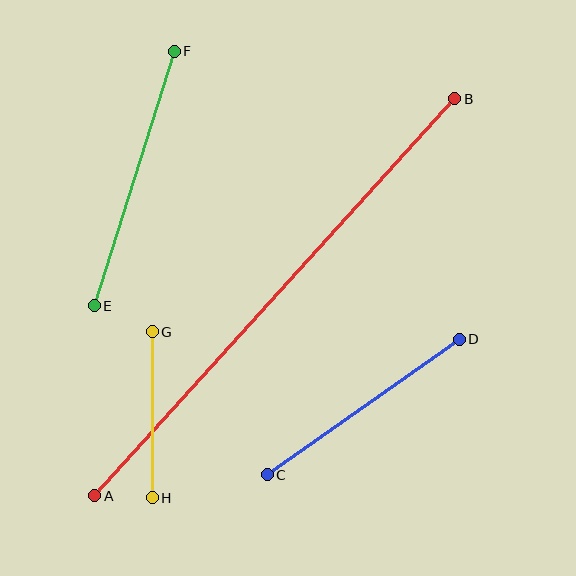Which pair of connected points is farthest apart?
Points A and B are farthest apart.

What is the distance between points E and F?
The distance is approximately 267 pixels.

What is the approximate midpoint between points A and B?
The midpoint is at approximately (275, 297) pixels.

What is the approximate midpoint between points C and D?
The midpoint is at approximately (363, 407) pixels.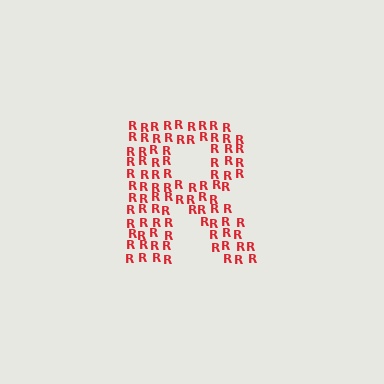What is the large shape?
The large shape is the letter R.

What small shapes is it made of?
It is made of small letter R's.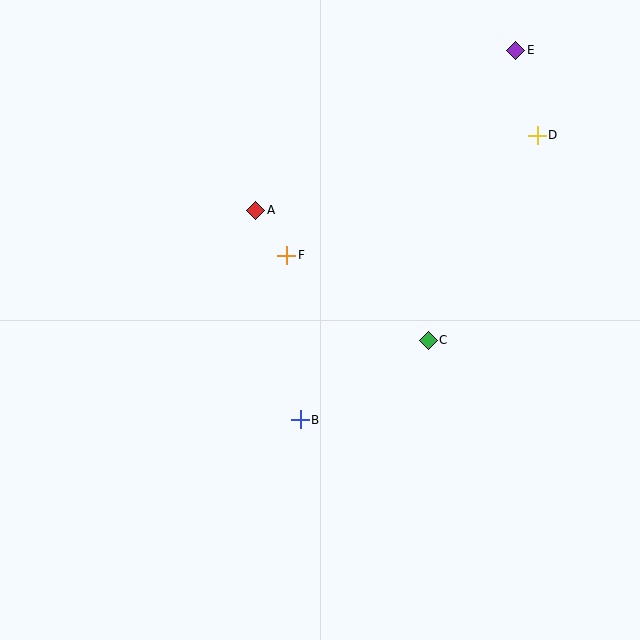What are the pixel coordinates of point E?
Point E is at (516, 50).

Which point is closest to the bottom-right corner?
Point C is closest to the bottom-right corner.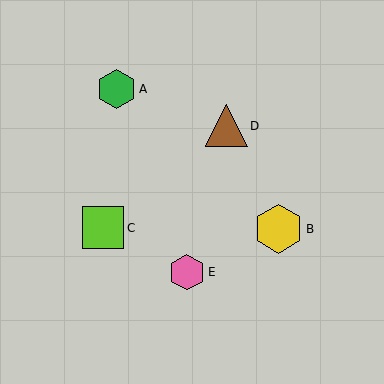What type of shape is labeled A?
Shape A is a green hexagon.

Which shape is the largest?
The yellow hexagon (labeled B) is the largest.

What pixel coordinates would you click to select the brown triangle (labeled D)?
Click at (226, 126) to select the brown triangle D.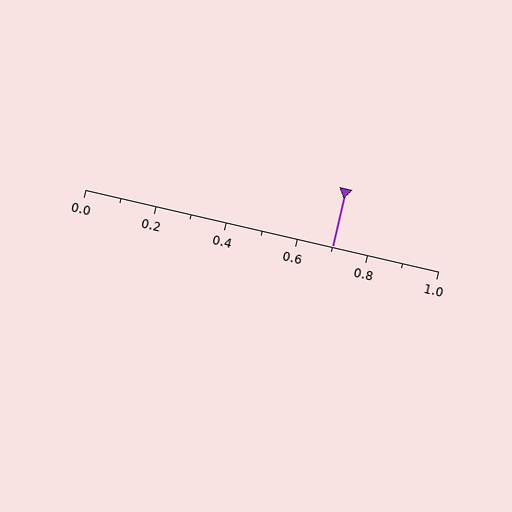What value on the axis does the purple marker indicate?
The marker indicates approximately 0.7.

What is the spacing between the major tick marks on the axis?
The major ticks are spaced 0.2 apart.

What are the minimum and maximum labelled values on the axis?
The axis runs from 0.0 to 1.0.